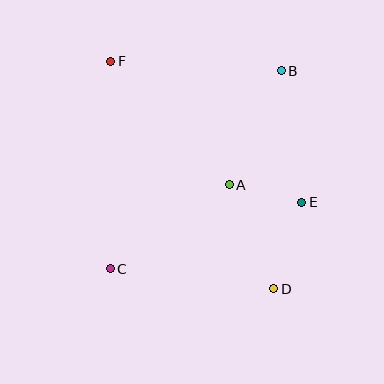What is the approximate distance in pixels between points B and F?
The distance between B and F is approximately 171 pixels.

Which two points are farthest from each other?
Points D and F are farthest from each other.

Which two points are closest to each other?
Points A and E are closest to each other.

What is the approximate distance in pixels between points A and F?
The distance between A and F is approximately 171 pixels.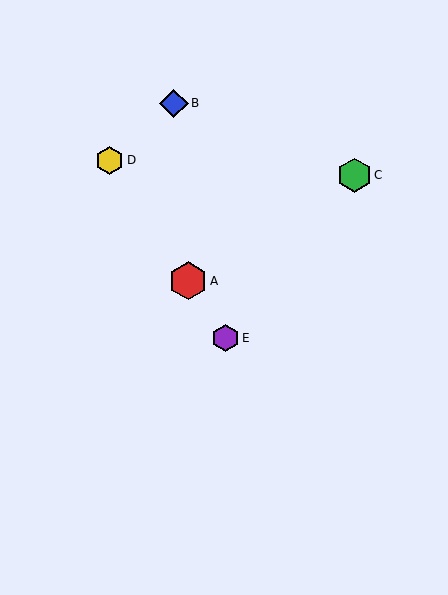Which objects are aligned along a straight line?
Objects A, D, E are aligned along a straight line.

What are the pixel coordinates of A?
Object A is at (188, 281).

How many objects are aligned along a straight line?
3 objects (A, D, E) are aligned along a straight line.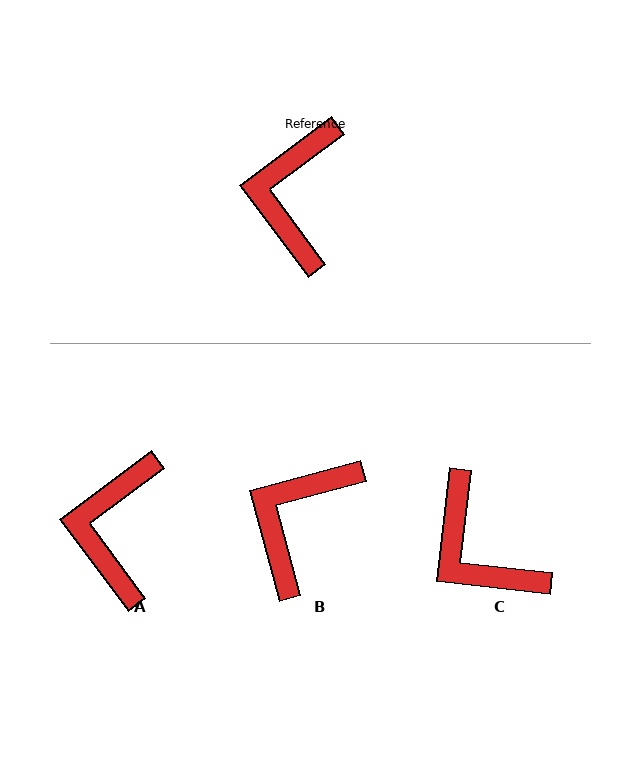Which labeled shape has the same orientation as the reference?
A.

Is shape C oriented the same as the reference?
No, it is off by about 47 degrees.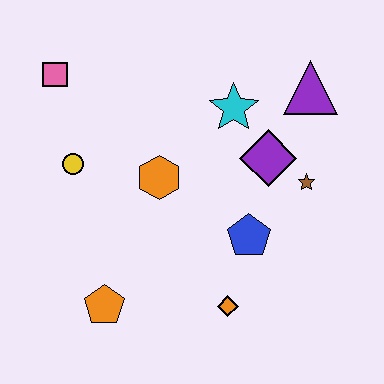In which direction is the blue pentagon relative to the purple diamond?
The blue pentagon is below the purple diamond.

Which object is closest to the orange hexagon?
The yellow circle is closest to the orange hexagon.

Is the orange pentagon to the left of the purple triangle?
Yes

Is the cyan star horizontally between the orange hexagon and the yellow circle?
No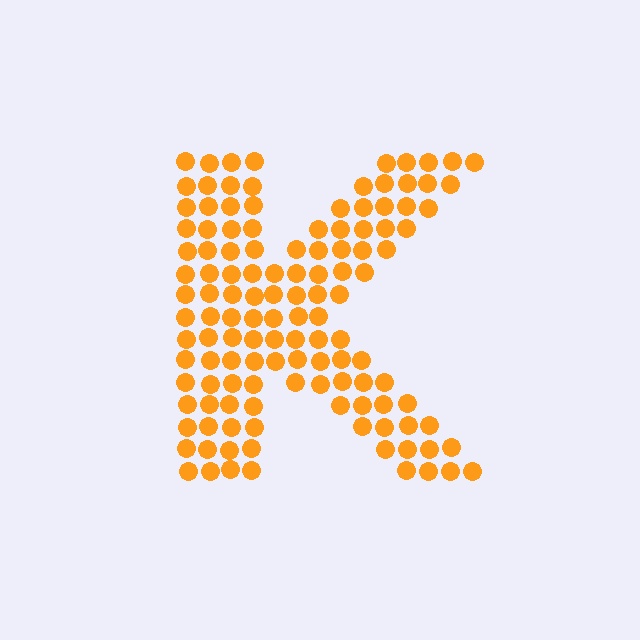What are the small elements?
The small elements are circles.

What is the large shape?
The large shape is the letter K.